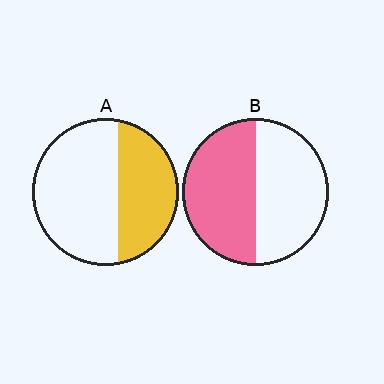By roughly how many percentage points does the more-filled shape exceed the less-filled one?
By roughly 10 percentage points (B over A).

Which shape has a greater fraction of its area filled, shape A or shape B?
Shape B.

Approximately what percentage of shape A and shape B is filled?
A is approximately 40% and B is approximately 50%.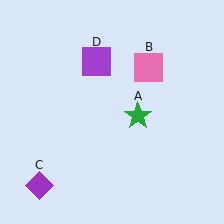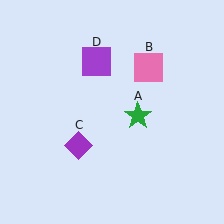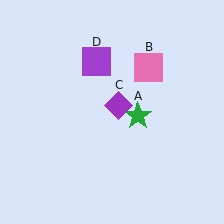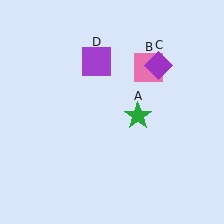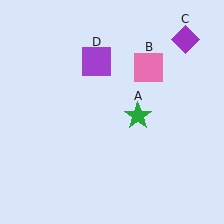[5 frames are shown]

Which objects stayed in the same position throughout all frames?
Green star (object A) and pink square (object B) and purple square (object D) remained stationary.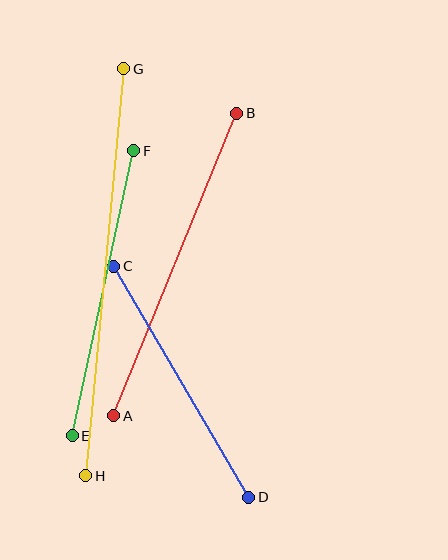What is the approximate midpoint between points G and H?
The midpoint is at approximately (105, 272) pixels.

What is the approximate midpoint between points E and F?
The midpoint is at approximately (103, 293) pixels.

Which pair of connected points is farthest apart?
Points G and H are farthest apart.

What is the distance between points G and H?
The distance is approximately 408 pixels.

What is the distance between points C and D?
The distance is approximately 267 pixels.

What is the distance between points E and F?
The distance is approximately 291 pixels.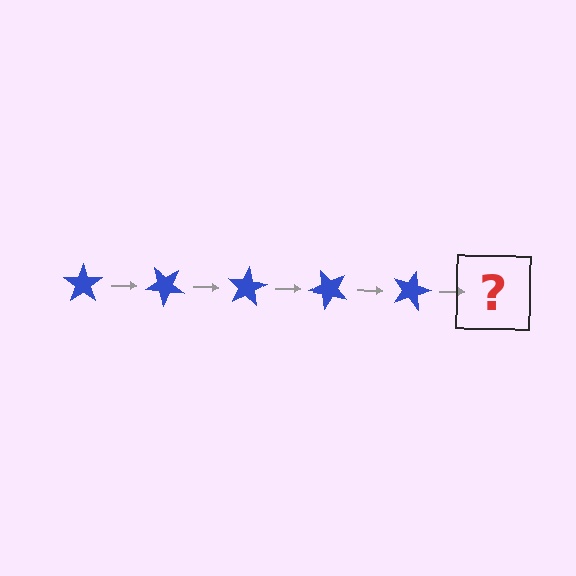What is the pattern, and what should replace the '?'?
The pattern is that the star rotates 40 degrees each step. The '?' should be a blue star rotated 200 degrees.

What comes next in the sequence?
The next element should be a blue star rotated 200 degrees.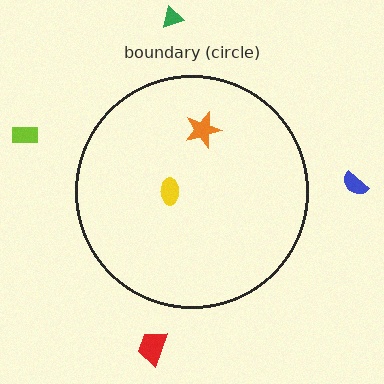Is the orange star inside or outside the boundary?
Inside.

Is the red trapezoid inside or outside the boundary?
Outside.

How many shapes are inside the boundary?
2 inside, 4 outside.